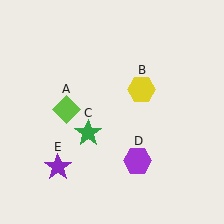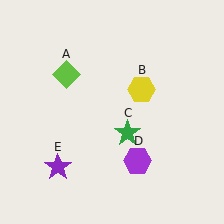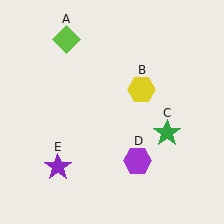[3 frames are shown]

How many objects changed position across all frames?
2 objects changed position: lime diamond (object A), green star (object C).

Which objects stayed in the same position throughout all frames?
Yellow hexagon (object B) and purple hexagon (object D) and purple star (object E) remained stationary.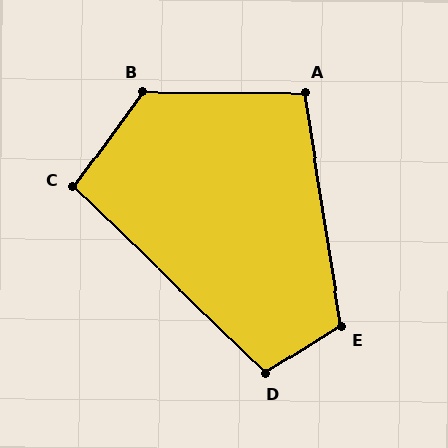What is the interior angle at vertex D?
Approximately 103 degrees (obtuse).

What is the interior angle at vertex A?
Approximately 99 degrees (obtuse).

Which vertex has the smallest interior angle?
C, at approximately 98 degrees.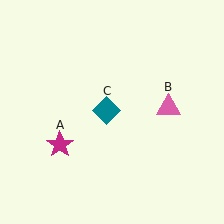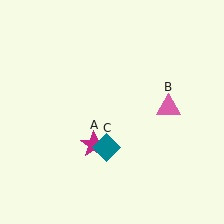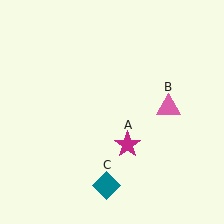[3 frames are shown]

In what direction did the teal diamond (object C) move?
The teal diamond (object C) moved down.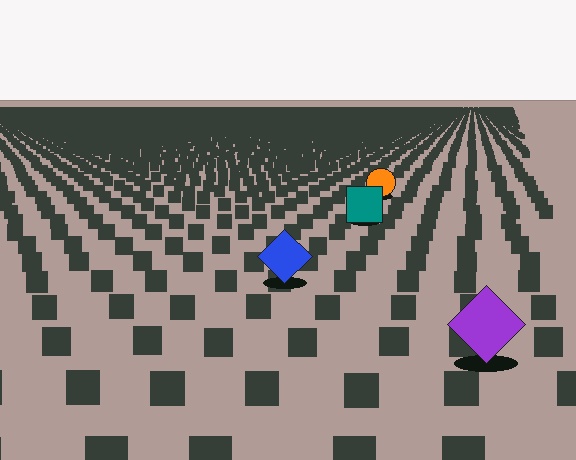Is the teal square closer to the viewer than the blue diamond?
No. The blue diamond is closer — you can tell from the texture gradient: the ground texture is coarser near it.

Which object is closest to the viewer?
The purple diamond is closest. The texture marks near it are larger and more spread out.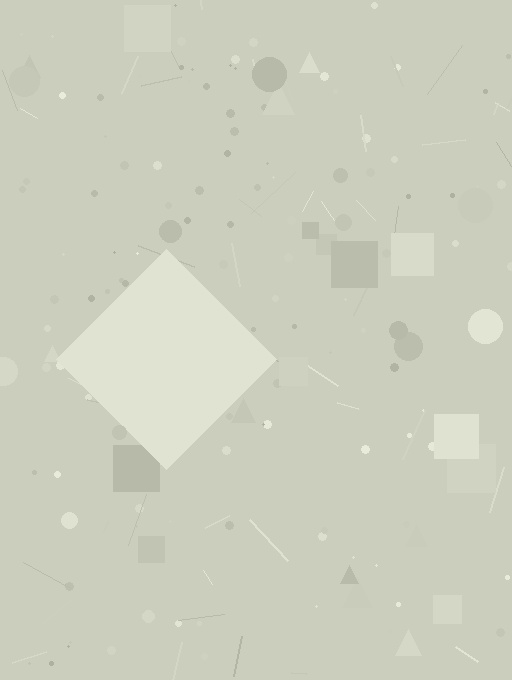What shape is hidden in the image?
A diamond is hidden in the image.